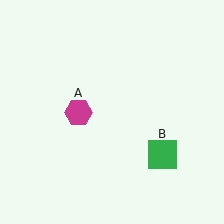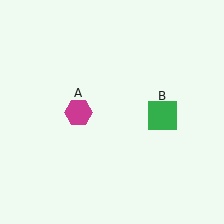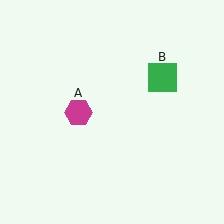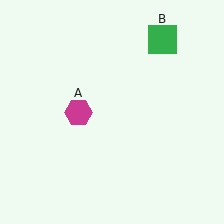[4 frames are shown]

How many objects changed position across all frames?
1 object changed position: green square (object B).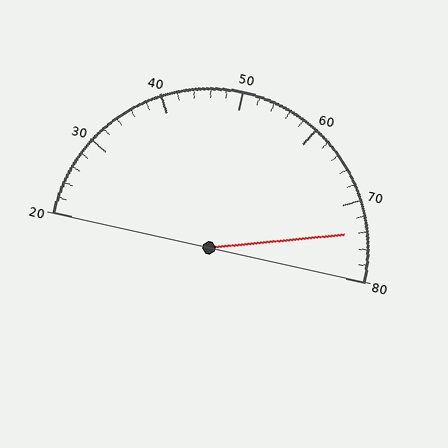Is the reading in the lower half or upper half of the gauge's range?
The reading is in the upper half of the range (20 to 80).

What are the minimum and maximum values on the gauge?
The gauge ranges from 20 to 80.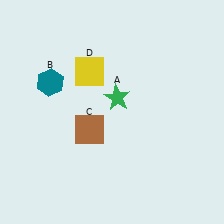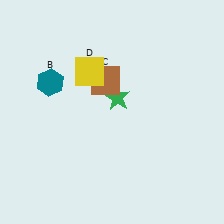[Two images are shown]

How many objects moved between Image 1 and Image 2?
1 object moved between the two images.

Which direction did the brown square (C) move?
The brown square (C) moved up.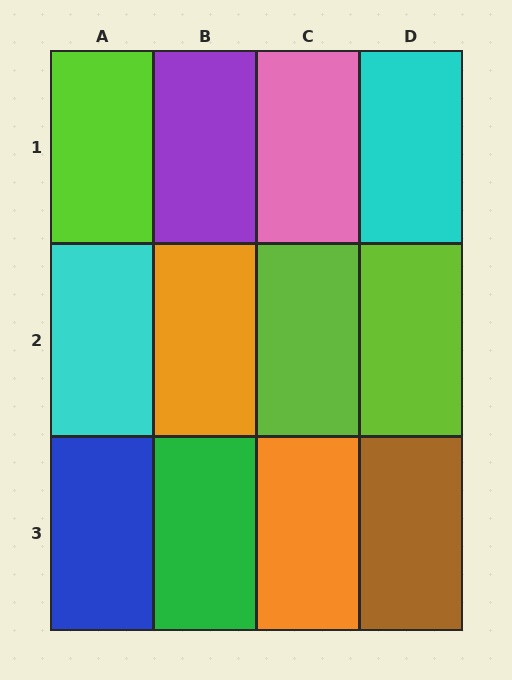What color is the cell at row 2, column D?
Lime.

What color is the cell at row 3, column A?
Blue.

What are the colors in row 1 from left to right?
Lime, purple, pink, cyan.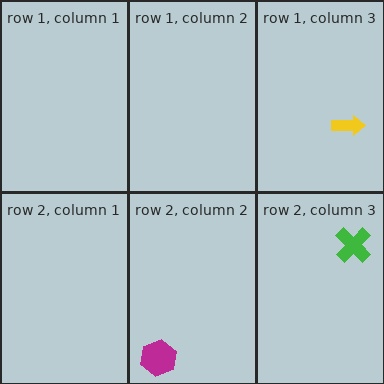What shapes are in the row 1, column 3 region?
The yellow arrow.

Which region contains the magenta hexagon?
The row 2, column 2 region.